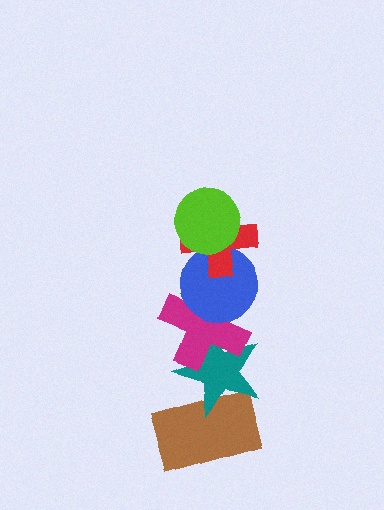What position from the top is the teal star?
The teal star is 5th from the top.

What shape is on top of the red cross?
The lime circle is on top of the red cross.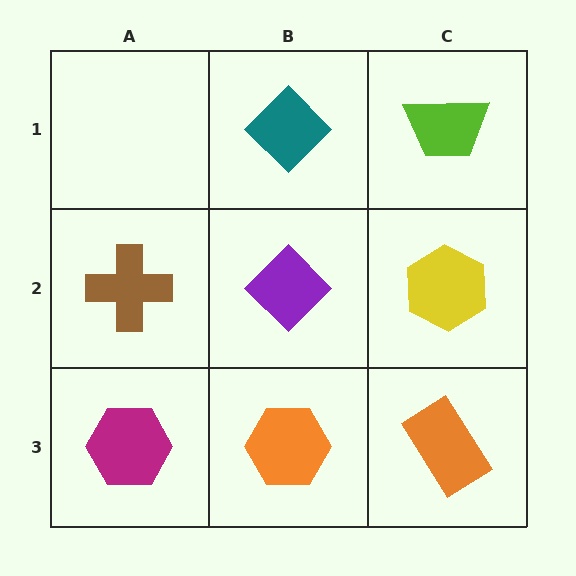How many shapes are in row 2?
3 shapes.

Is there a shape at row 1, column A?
No, that cell is empty.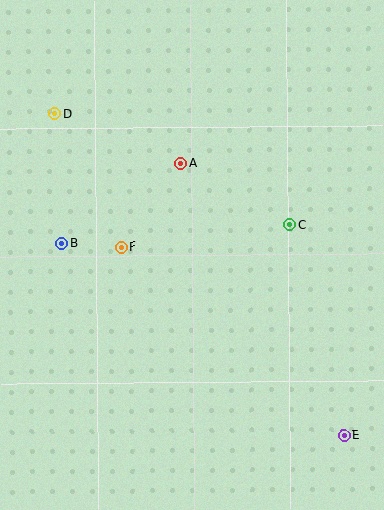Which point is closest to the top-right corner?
Point C is closest to the top-right corner.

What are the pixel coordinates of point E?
Point E is at (344, 435).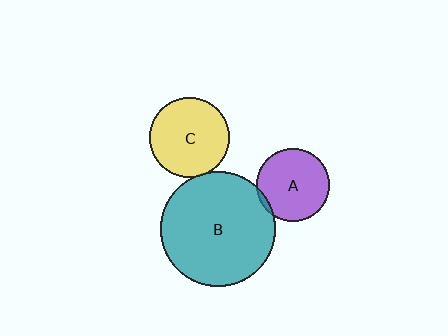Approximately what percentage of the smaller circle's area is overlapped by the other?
Approximately 5%.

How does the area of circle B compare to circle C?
Approximately 2.0 times.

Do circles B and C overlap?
Yes.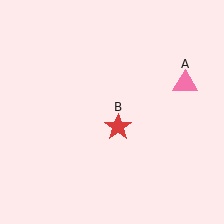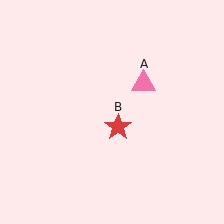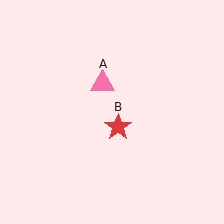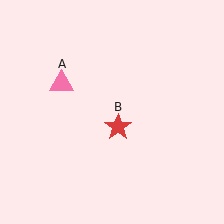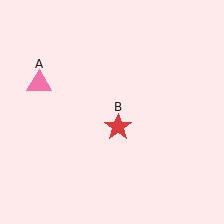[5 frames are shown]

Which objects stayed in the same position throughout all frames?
Red star (object B) remained stationary.